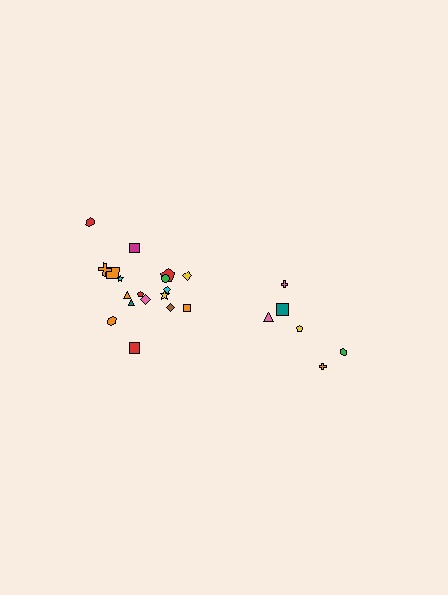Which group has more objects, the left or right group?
The left group.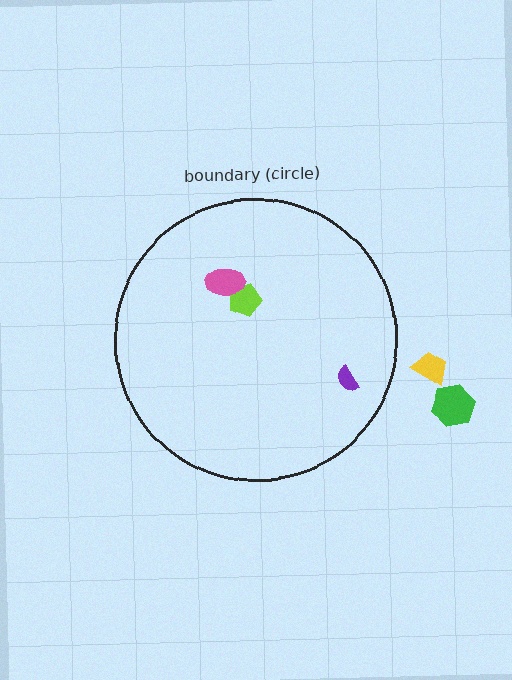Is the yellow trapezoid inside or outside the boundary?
Outside.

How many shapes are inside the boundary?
3 inside, 2 outside.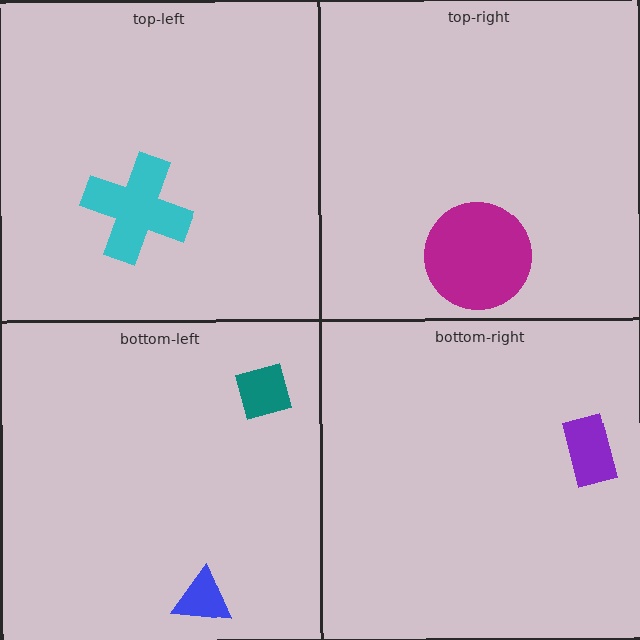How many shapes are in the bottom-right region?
1.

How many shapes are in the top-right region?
1.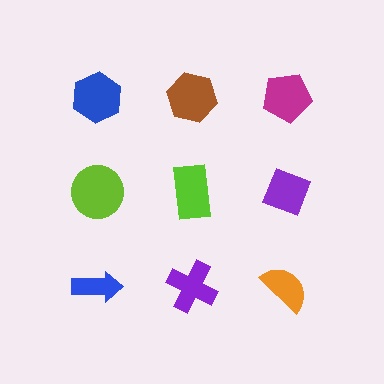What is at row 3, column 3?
An orange semicircle.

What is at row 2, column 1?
A lime circle.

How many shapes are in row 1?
3 shapes.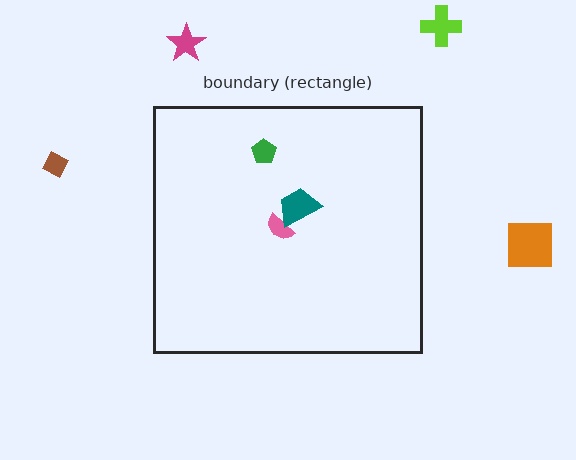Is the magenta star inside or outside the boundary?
Outside.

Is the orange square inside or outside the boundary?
Outside.